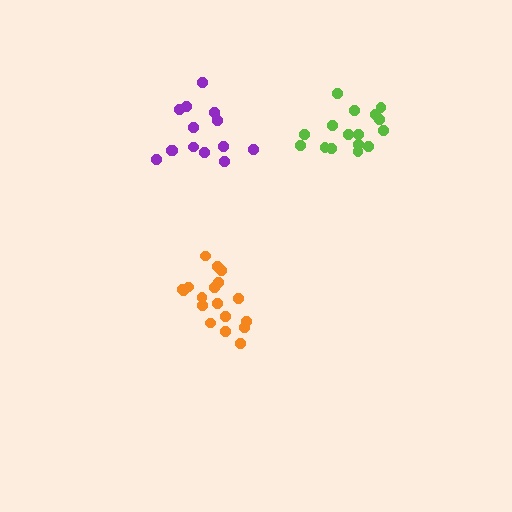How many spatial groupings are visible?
There are 3 spatial groupings.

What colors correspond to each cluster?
The clusters are colored: orange, purple, lime.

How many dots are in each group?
Group 1: 18 dots, Group 2: 14 dots, Group 3: 16 dots (48 total).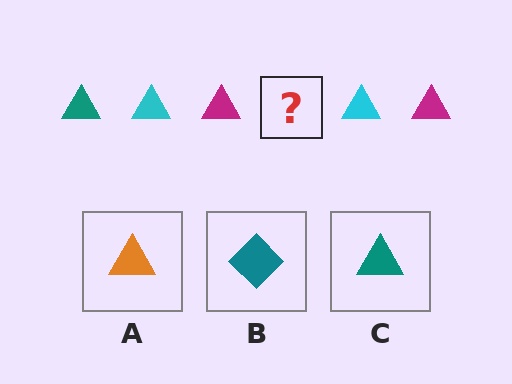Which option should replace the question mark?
Option C.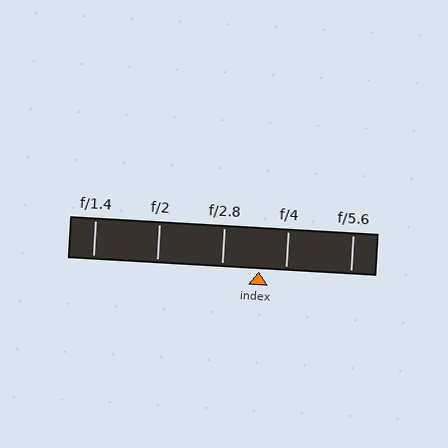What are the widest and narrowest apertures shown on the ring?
The widest aperture shown is f/1.4 and the narrowest is f/5.6.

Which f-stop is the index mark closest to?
The index mark is closest to f/4.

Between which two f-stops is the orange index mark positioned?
The index mark is between f/2.8 and f/4.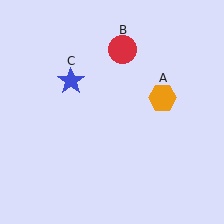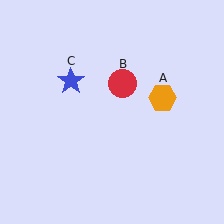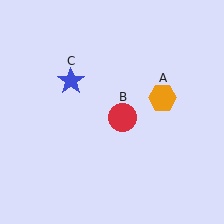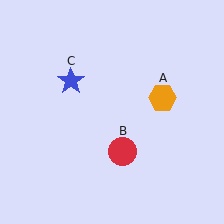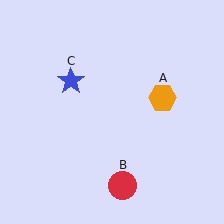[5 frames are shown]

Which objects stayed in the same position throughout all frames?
Orange hexagon (object A) and blue star (object C) remained stationary.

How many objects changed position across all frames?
1 object changed position: red circle (object B).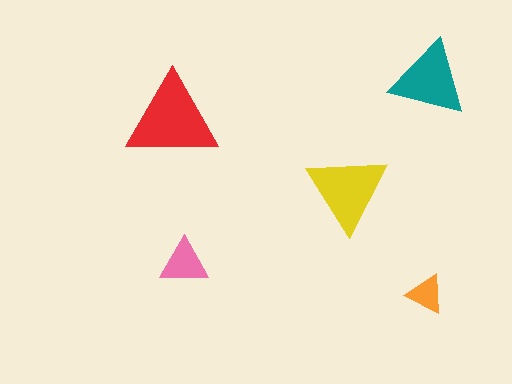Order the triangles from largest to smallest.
the red one, the yellow one, the teal one, the pink one, the orange one.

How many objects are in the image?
There are 5 objects in the image.